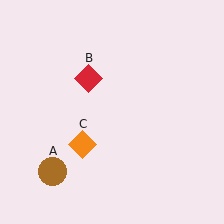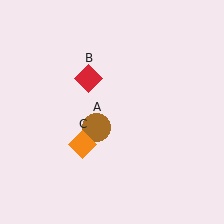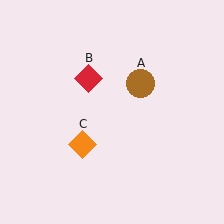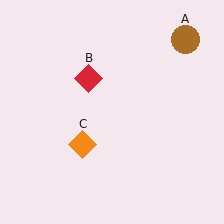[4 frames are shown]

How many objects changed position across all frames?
1 object changed position: brown circle (object A).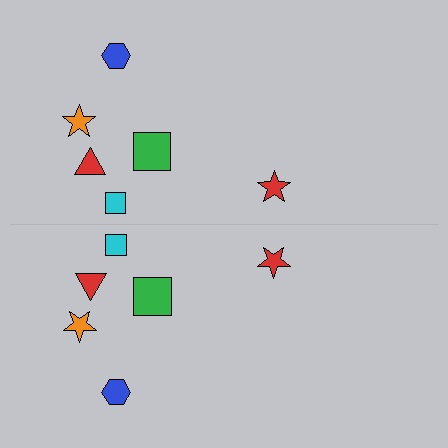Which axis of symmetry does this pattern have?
The pattern has a horizontal axis of symmetry running through the center of the image.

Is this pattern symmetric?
Yes, this pattern has bilateral (reflection) symmetry.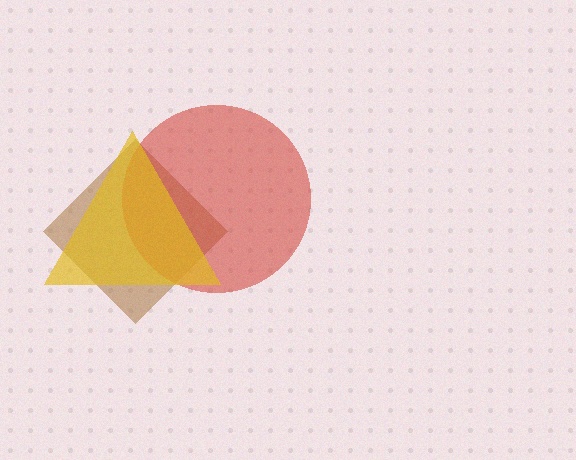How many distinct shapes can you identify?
There are 3 distinct shapes: a brown diamond, a red circle, a yellow triangle.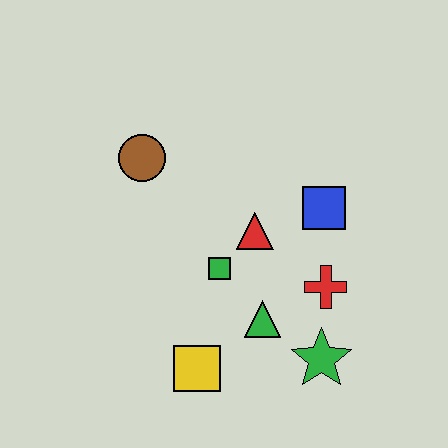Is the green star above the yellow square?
Yes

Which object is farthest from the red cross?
The brown circle is farthest from the red cross.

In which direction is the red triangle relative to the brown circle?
The red triangle is to the right of the brown circle.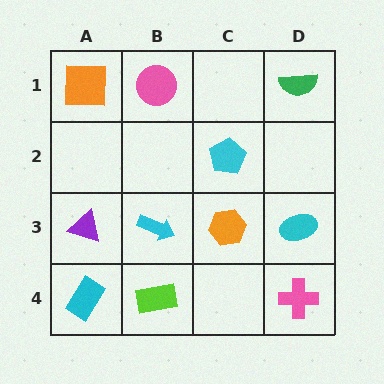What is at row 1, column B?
A pink circle.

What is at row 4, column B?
A lime rectangle.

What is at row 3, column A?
A purple triangle.